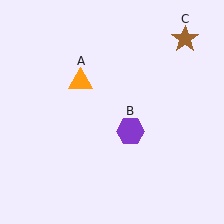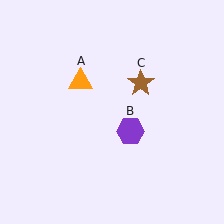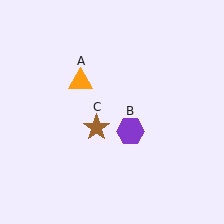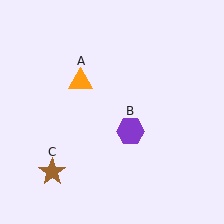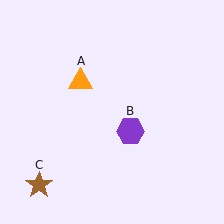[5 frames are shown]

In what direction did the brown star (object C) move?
The brown star (object C) moved down and to the left.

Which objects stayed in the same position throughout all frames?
Orange triangle (object A) and purple hexagon (object B) remained stationary.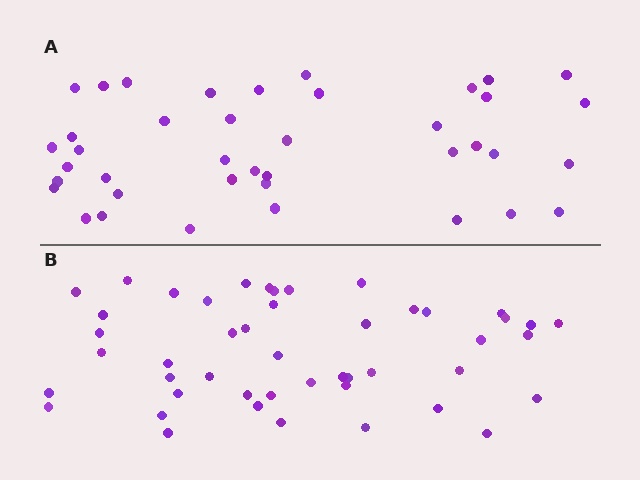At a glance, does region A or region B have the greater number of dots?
Region B (the bottom region) has more dots.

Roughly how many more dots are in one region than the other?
Region B has roughly 8 or so more dots than region A.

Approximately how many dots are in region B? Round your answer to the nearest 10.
About 50 dots. (The exact count is 47, which rounds to 50.)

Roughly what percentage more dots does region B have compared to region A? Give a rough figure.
About 20% more.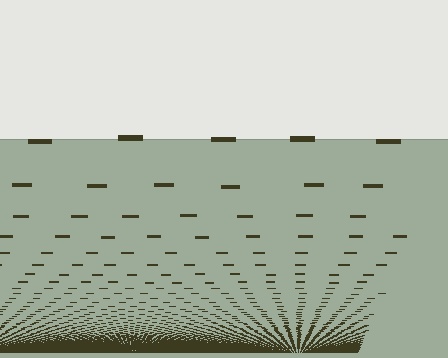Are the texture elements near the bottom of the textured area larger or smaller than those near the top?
Smaller. The gradient is inverted — elements near the bottom are smaller and denser.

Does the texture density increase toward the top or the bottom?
Density increases toward the bottom.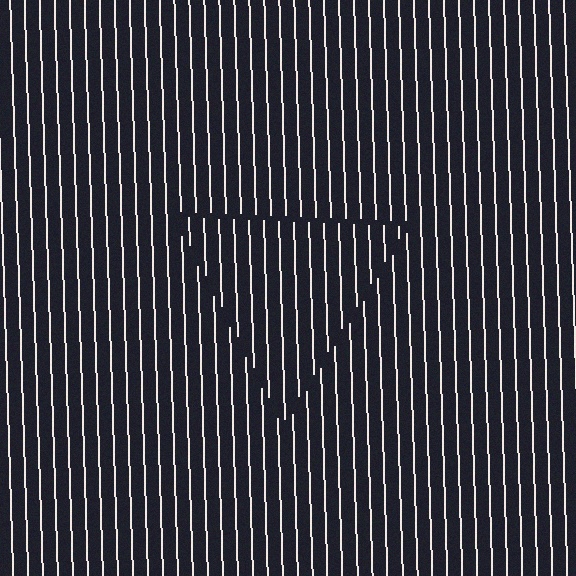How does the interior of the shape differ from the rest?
The interior of the shape contains the same grating, shifted by half a period — the contour is defined by the phase discontinuity where line-ends from the inner and outer gratings abut.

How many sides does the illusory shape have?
3 sides — the line-ends trace a triangle.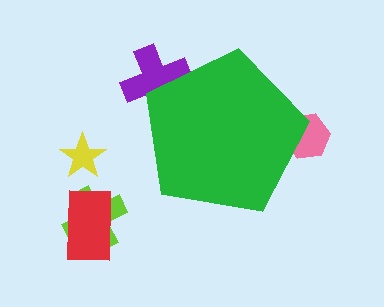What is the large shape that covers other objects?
A green pentagon.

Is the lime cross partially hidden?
No, the lime cross is fully visible.